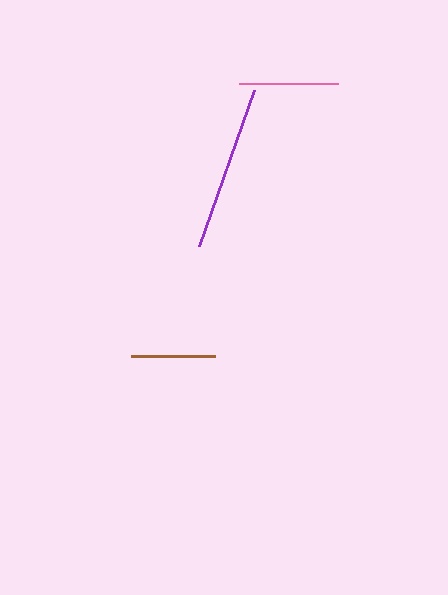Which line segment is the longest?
The purple line is the longest at approximately 166 pixels.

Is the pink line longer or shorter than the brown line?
The pink line is longer than the brown line.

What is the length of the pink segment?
The pink segment is approximately 98 pixels long.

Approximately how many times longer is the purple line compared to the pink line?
The purple line is approximately 1.7 times the length of the pink line.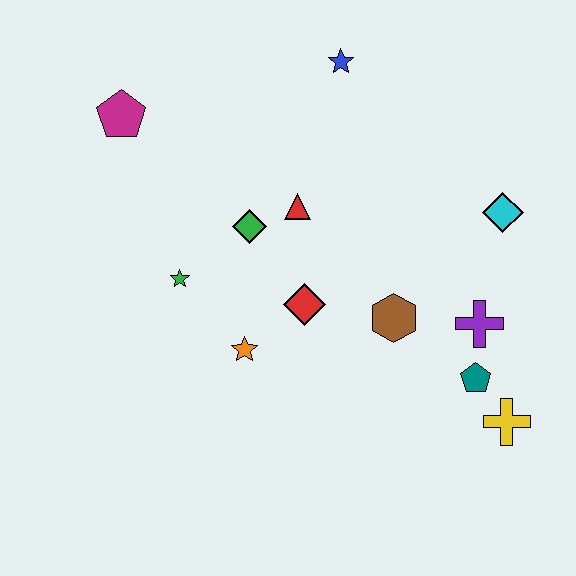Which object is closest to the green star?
The green diamond is closest to the green star.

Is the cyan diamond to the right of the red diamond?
Yes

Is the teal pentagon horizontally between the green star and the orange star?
No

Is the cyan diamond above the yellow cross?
Yes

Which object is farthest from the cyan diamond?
The magenta pentagon is farthest from the cyan diamond.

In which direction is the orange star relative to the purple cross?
The orange star is to the left of the purple cross.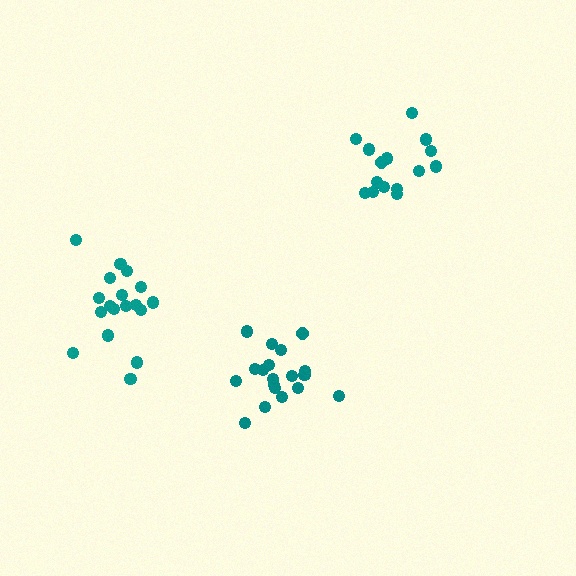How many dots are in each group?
Group 1: 19 dots, Group 2: 18 dots, Group 3: 15 dots (52 total).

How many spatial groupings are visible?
There are 3 spatial groupings.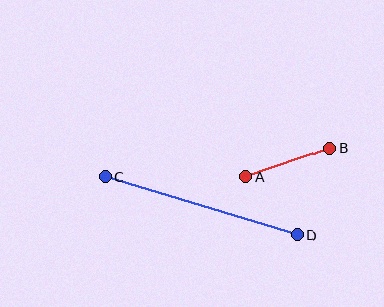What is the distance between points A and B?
The distance is approximately 89 pixels.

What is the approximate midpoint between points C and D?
The midpoint is at approximately (201, 206) pixels.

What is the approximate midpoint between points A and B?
The midpoint is at approximately (288, 162) pixels.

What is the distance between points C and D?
The distance is approximately 201 pixels.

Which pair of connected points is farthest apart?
Points C and D are farthest apart.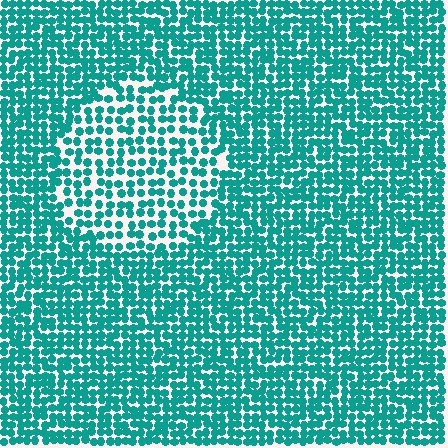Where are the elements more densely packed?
The elements are more densely packed outside the circle boundary.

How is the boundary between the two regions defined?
The boundary is defined by a change in element density (approximately 1.7x ratio). All elements are the same color, size, and shape.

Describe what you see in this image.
The image contains small teal elements arranged at two different densities. A circle-shaped region is visible where the elements are less densely packed than the surrounding area.